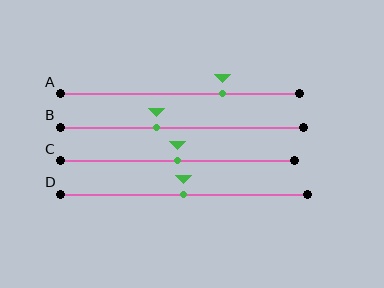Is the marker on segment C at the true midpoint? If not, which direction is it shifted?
Yes, the marker on segment C is at the true midpoint.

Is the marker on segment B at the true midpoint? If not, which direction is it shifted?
No, the marker on segment B is shifted to the left by about 10% of the segment length.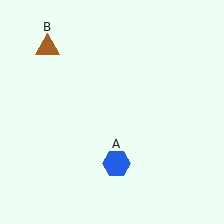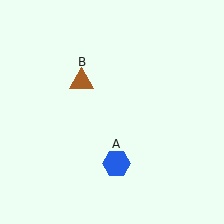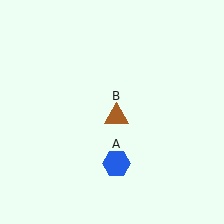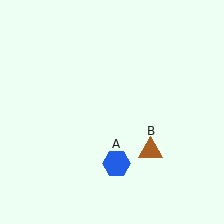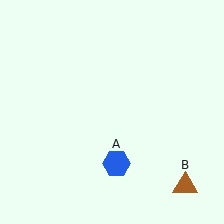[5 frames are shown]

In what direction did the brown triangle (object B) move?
The brown triangle (object B) moved down and to the right.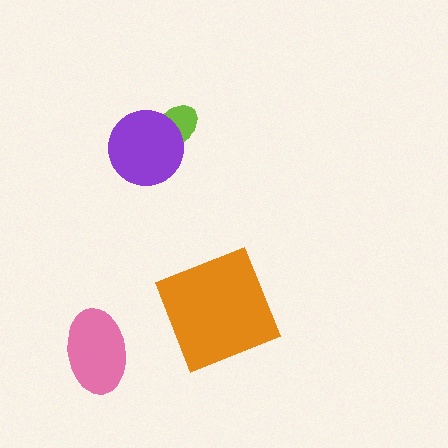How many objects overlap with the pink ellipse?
0 objects overlap with the pink ellipse.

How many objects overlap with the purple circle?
1 object overlaps with the purple circle.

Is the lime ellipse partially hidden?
Yes, it is partially covered by another shape.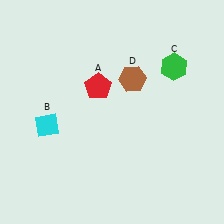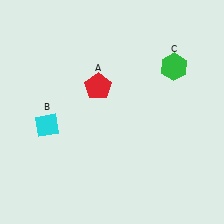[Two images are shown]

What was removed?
The brown hexagon (D) was removed in Image 2.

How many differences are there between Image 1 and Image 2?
There is 1 difference between the two images.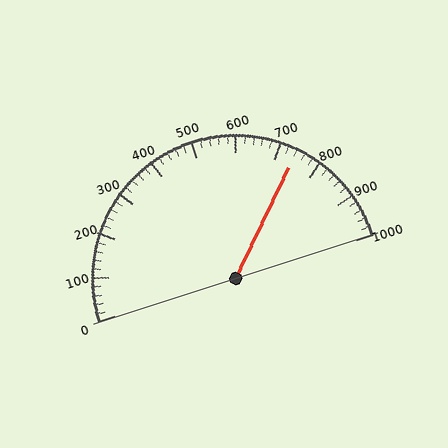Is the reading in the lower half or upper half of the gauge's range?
The reading is in the upper half of the range (0 to 1000).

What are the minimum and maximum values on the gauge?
The gauge ranges from 0 to 1000.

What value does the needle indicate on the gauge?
The needle indicates approximately 740.